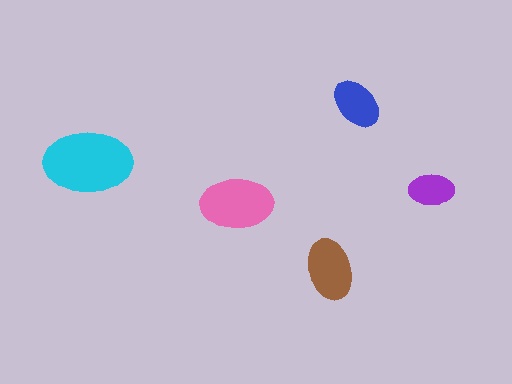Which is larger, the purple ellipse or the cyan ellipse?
The cyan one.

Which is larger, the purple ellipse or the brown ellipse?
The brown one.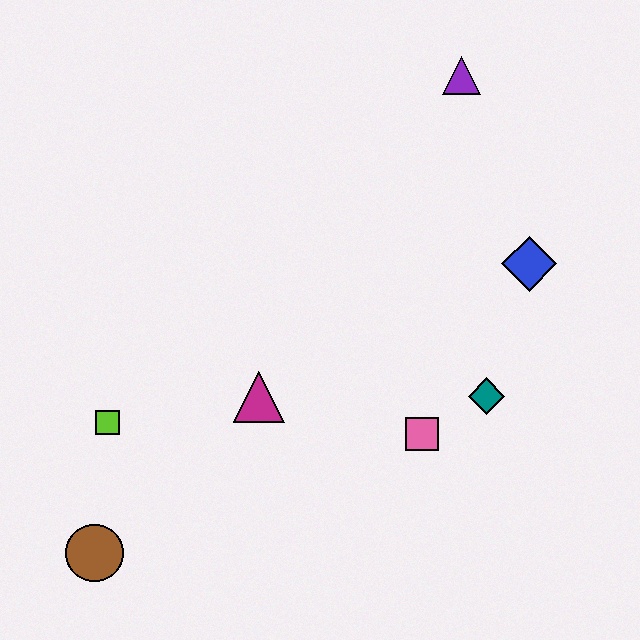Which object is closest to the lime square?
The brown circle is closest to the lime square.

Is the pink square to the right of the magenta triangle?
Yes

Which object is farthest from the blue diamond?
The brown circle is farthest from the blue diamond.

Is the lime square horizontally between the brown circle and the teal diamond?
Yes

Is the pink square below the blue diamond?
Yes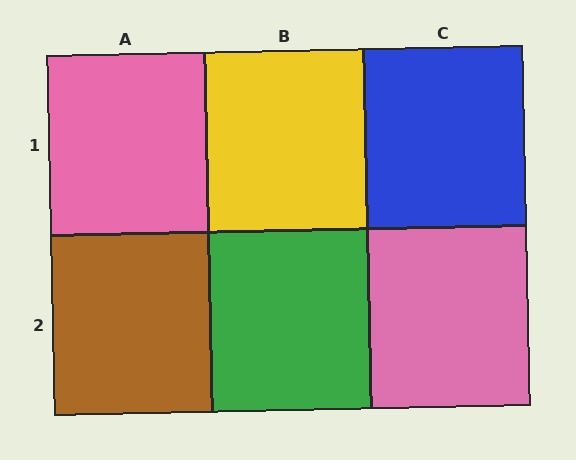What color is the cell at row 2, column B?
Green.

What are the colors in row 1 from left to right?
Pink, yellow, blue.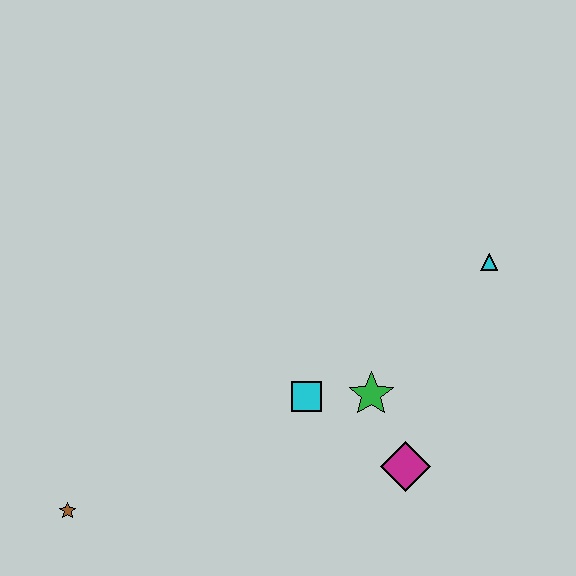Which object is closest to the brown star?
The cyan square is closest to the brown star.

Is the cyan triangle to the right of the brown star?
Yes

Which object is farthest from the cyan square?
The brown star is farthest from the cyan square.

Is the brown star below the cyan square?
Yes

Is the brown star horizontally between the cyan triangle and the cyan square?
No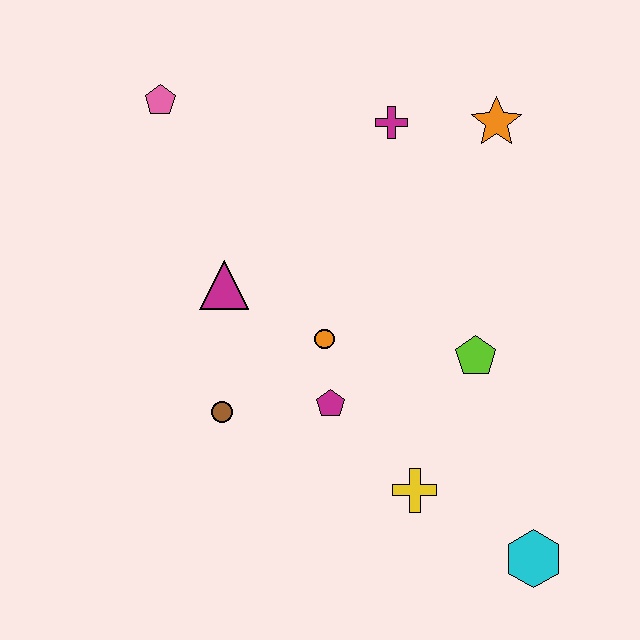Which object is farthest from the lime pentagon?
The pink pentagon is farthest from the lime pentagon.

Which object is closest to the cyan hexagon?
The yellow cross is closest to the cyan hexagon.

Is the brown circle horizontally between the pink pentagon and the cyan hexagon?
Yes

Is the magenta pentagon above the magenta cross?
No